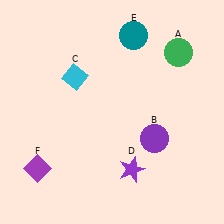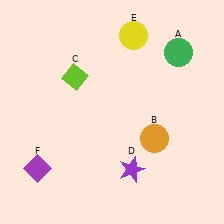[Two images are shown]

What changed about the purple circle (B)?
In Image 1, B is purple. In Image 2, it changed to orange.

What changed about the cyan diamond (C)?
In Image 1, C is cyan. In Image 2, it changed to lime.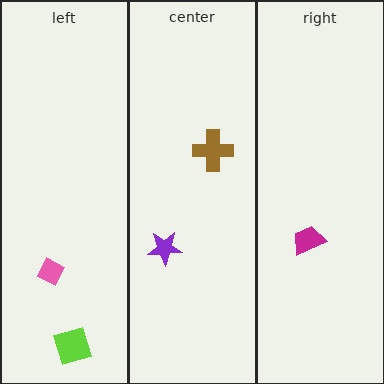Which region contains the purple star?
The center region.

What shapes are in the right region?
The magenta trapezoid.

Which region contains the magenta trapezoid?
The right region.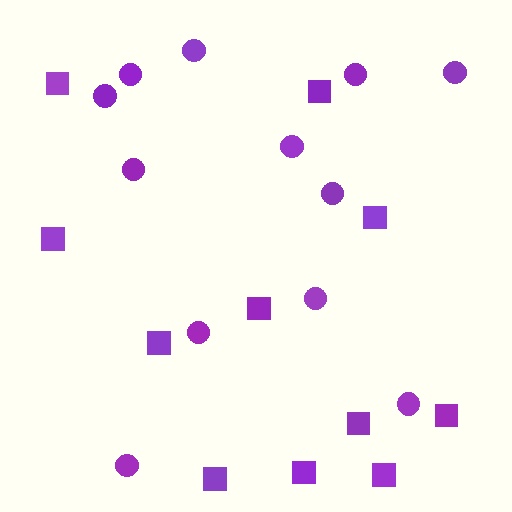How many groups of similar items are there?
There are 2 groups: one group of circles (12) and one group of squares (11).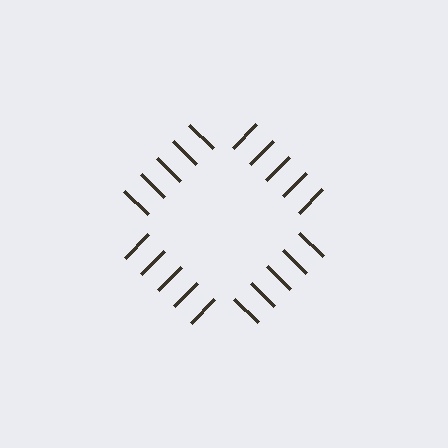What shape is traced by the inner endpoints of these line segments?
An illusory square — the line segments terminate on its edges but no continuous stroke is drawn.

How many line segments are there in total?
20 — 5 along each of the 4 edges.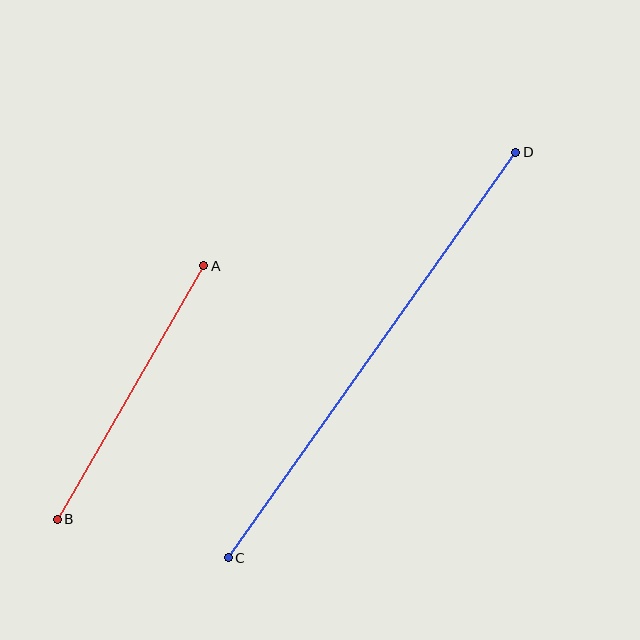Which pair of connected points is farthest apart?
Points C and D are farthest apart.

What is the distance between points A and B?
The distance is approximately 293 pixels.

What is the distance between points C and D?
The distance is approximately 497 pixels.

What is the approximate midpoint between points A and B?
The midpoint is at approximately (130, 393) pixels.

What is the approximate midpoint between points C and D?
The midpoint is at approximately (372, 355) pixels.